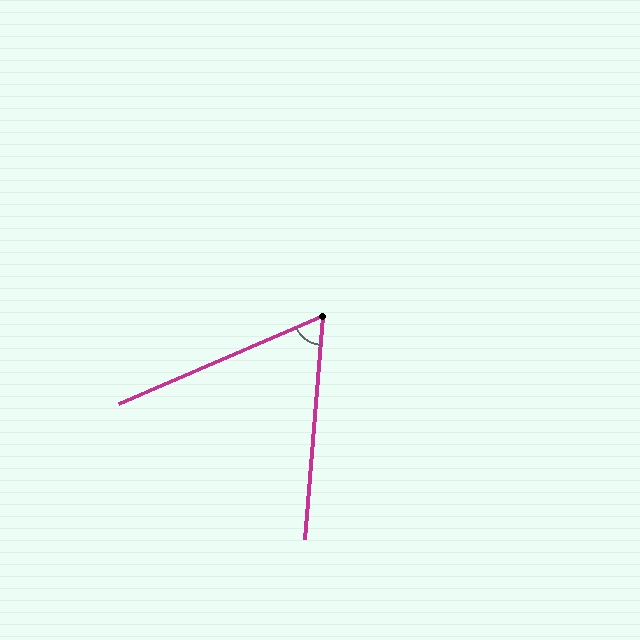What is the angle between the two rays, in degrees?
Approximately 62 degrees.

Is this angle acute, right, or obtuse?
It is acute.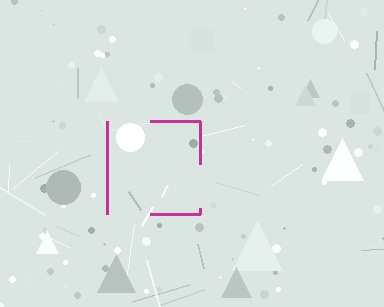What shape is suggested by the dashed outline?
The dashed outline suggests a square.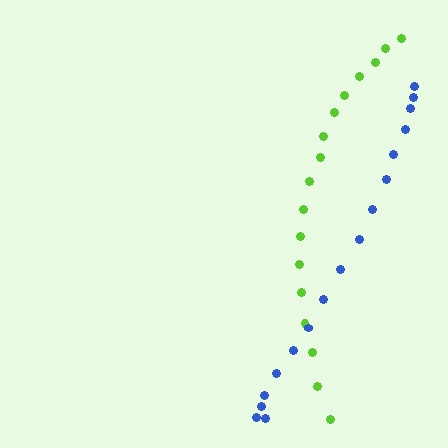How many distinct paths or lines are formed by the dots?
There are 2 distinct paths.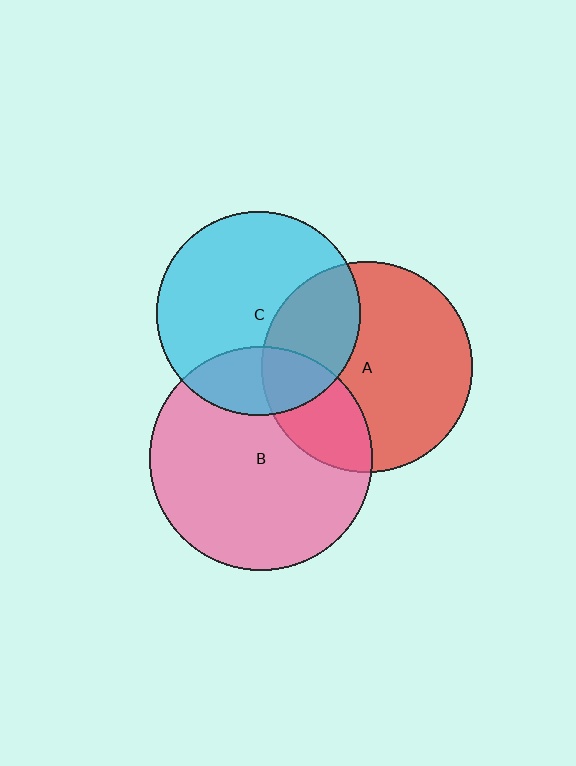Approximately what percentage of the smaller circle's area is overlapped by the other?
Approximately 25%.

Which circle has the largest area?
Circle B (pink).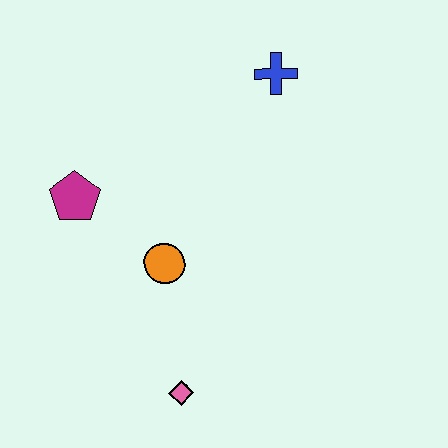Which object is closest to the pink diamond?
The orange circle is closest to the pink diamond.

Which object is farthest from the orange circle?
The blue cross is farthest from the orange circle.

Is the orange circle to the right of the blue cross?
No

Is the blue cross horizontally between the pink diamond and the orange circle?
No